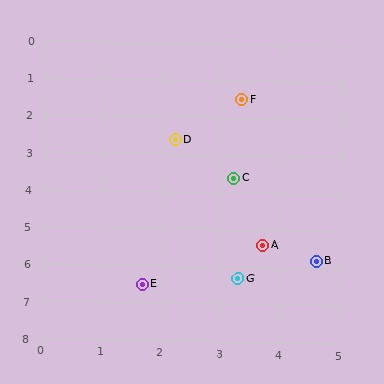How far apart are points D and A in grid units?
Points D and A are about 3.2 grid units apart.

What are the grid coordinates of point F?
Point F is at approximately (3.3, 1.5).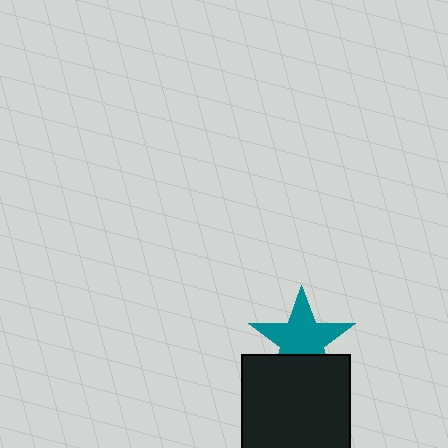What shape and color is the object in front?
The object in front is a black rectangle.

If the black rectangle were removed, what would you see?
You would see the complete teal star.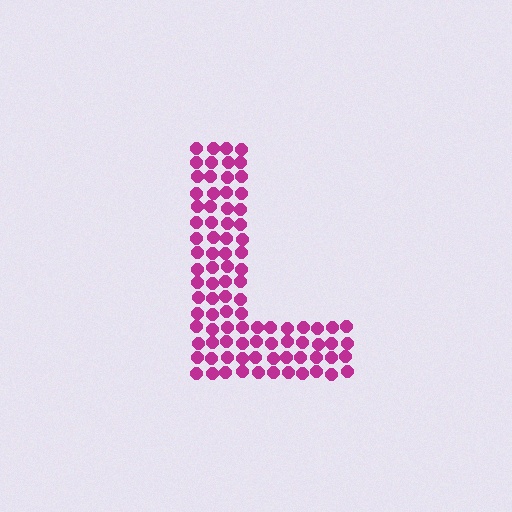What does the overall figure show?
The overall figure shows the letter L.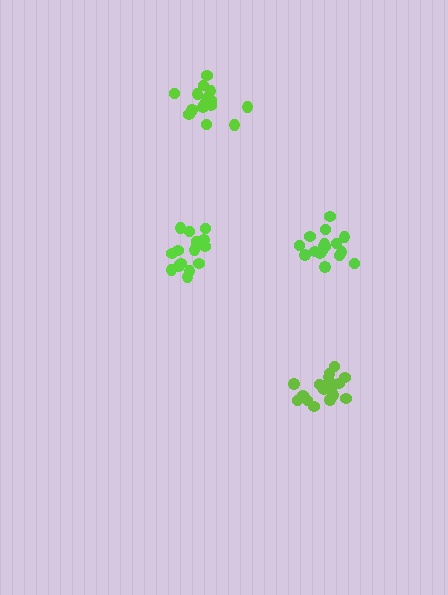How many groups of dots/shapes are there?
There are 4 groups.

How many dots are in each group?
Group 1: 17 dots, Group 2: 16 dots, Group 3: 16 dots, Group 4: 18 dots (67 total).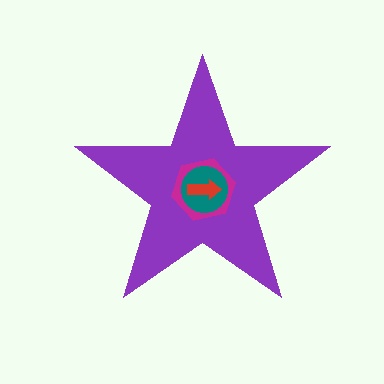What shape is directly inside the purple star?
The magenta hexagon.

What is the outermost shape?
The purple star.